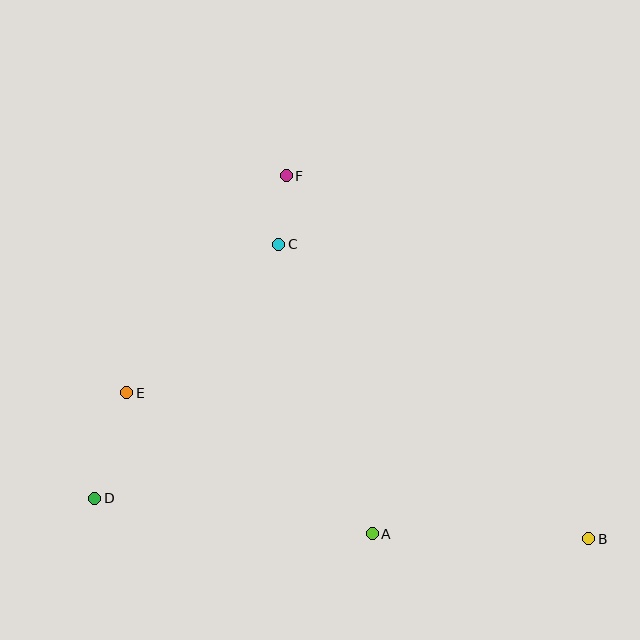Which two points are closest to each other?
Points C and F are closest to each other.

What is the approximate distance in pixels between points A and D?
The distance between A and D is approximately 280 pixels.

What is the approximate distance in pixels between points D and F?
The distance between D and F is approximately 376 pixels.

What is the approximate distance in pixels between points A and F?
The distance between A and F is approximately 368 pixels.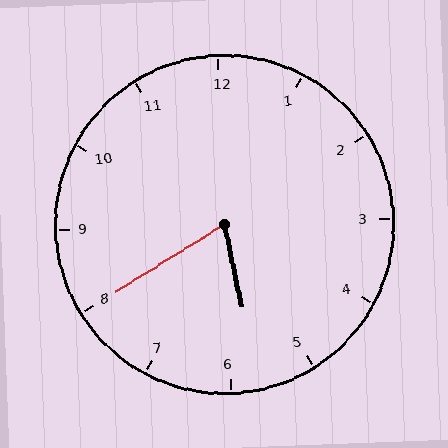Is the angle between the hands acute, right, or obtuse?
It is acute.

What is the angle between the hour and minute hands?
Approximately 70 degrees.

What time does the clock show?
5:40.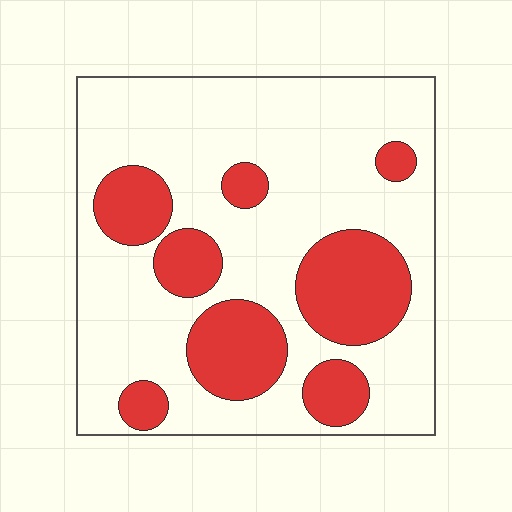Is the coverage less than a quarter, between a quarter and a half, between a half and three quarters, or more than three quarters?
Between a quarter and a half.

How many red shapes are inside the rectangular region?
8.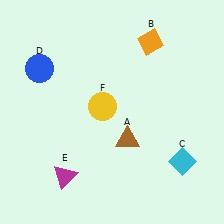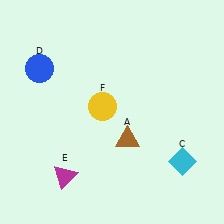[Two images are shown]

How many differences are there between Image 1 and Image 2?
There is 1 difference between the two images.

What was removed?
The orange diamond (B) was removed in Image 2.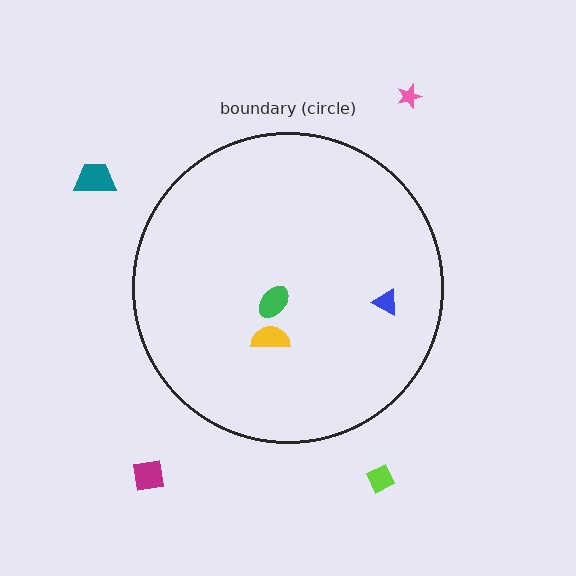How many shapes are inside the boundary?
3 inside, 4 outside.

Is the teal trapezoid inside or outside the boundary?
Outside.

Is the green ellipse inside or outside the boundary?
Inside.